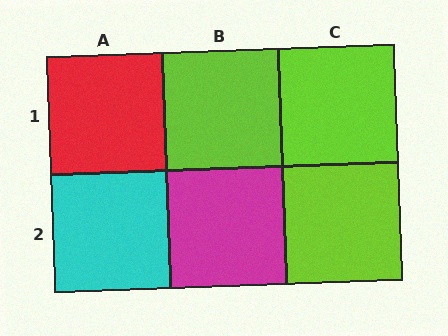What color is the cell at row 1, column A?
Red.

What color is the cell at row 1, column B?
Lime.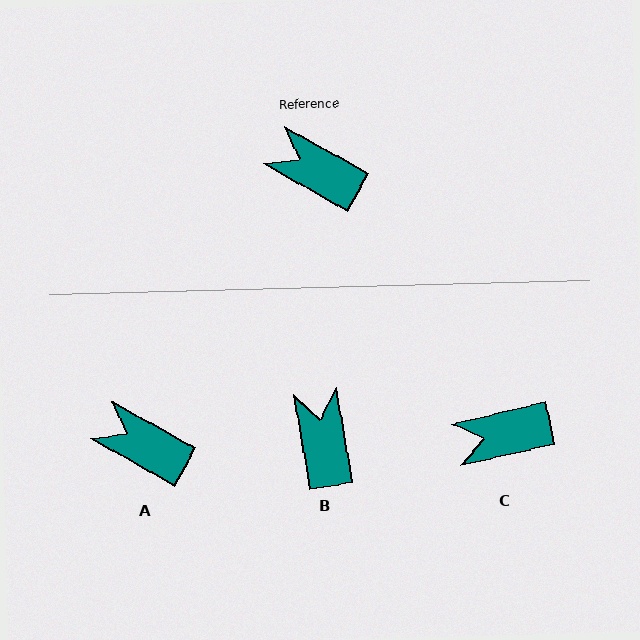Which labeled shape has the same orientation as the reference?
A.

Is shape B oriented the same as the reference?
No, it is off by about 51 degrees.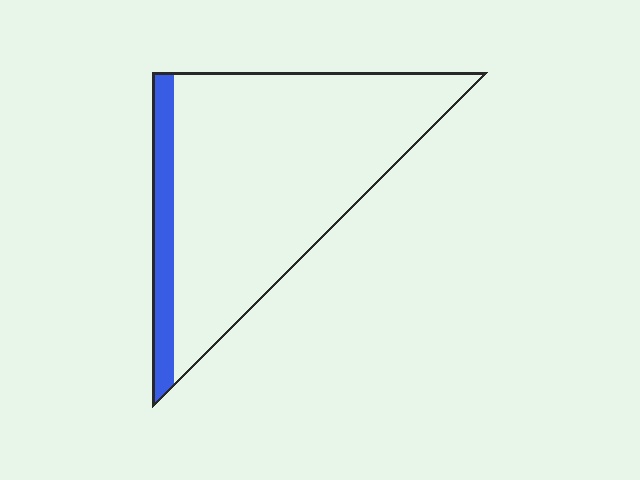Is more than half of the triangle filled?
No.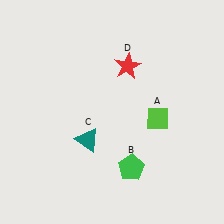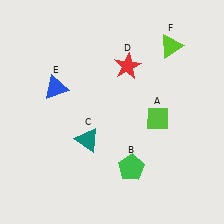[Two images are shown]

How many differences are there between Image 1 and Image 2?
There are 2 differences between the two images.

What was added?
A blue triangle (E), a lime triangle (F) were added in Image 2.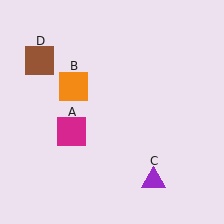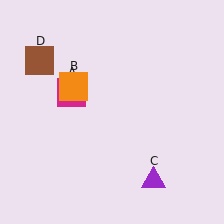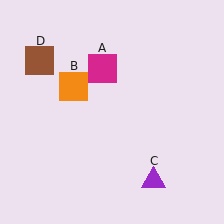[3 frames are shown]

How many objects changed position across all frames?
1 object changed position: magenta square (object A).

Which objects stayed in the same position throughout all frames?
Orange square (object B) and purple triangle (object C) and brown square (object D) remained stationary.